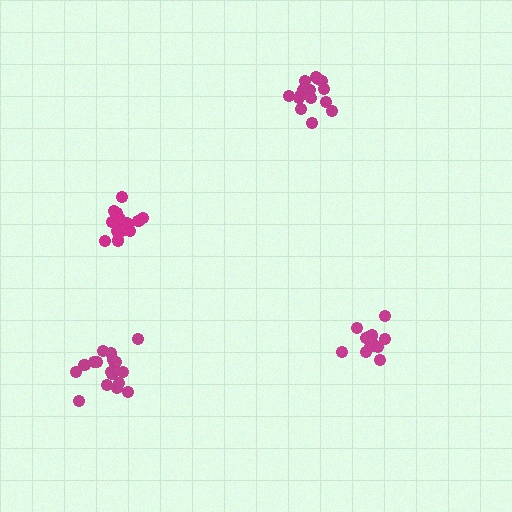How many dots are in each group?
Group 1: 13 dots, Group 2: 15 dots, Group 3: 19 dots, Group 4: 16 dots (63 total).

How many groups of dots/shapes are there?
There are 4 groups.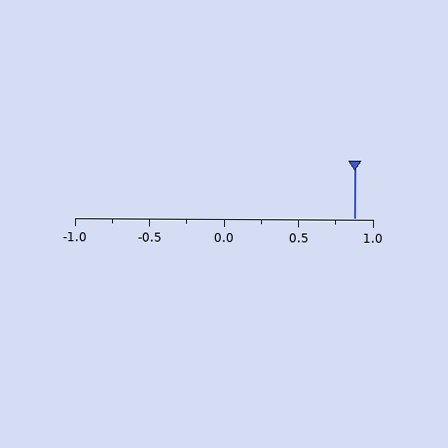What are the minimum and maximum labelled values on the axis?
The axis runs from -1.0 to 1.0.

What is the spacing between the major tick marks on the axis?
The major ticks are spaced 0.5 apart.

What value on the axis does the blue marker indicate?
The marker indicates approximately 0.88.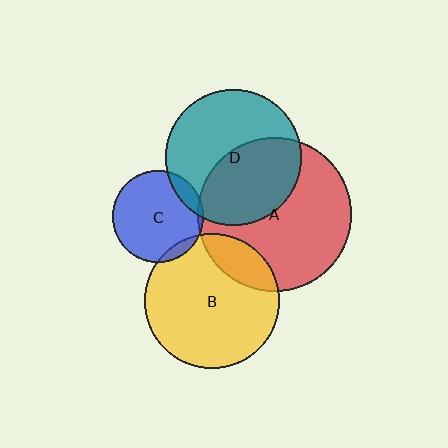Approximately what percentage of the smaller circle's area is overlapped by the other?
Approximately 5%.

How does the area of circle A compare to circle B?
Approximately 1.3 times.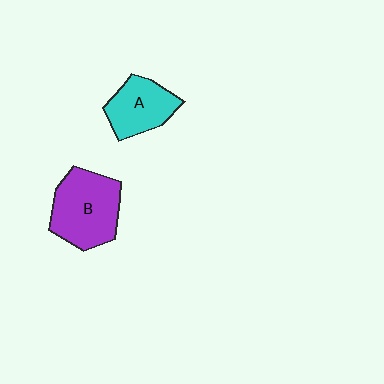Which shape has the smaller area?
Shape A (cyan).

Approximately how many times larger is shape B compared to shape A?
Approximately 1.4 times.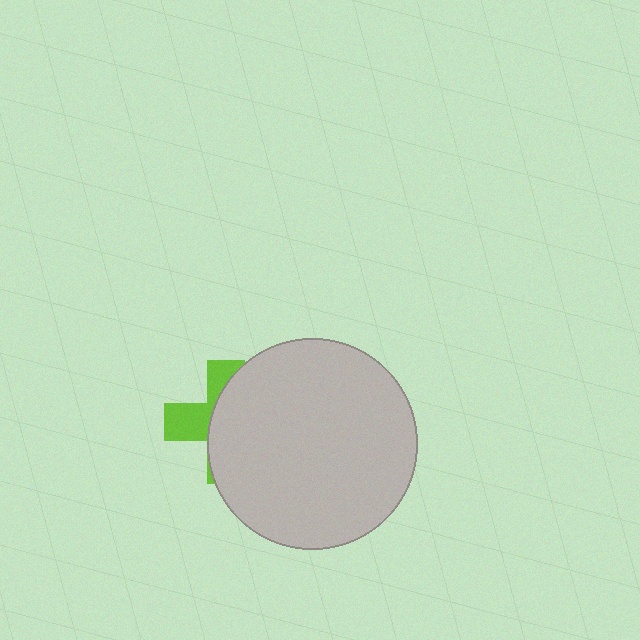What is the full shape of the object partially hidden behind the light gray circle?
The partially hidden object is a lime cross.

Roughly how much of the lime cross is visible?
A small part of it is visible (roughly 35%).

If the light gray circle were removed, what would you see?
You would see the complete lime cross.